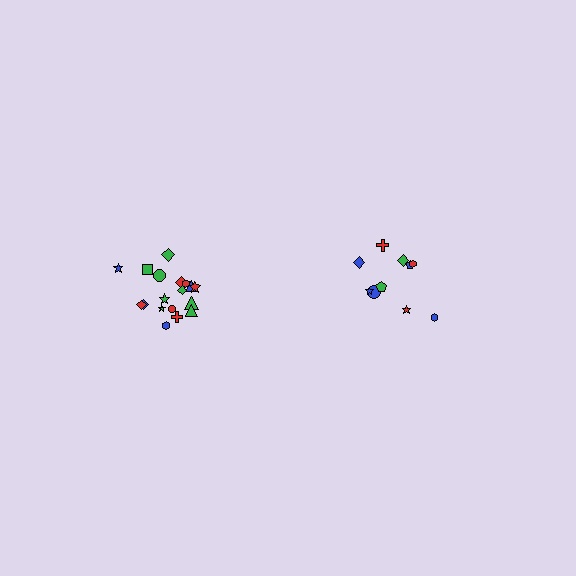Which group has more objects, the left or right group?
The left group.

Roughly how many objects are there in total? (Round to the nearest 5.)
Roughly 30 objects in total.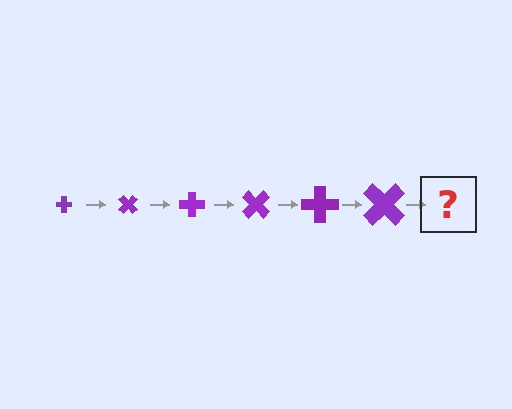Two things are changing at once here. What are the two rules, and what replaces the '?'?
The two rules are that the cross grows larger each step and it rotates 45 degrees each step. The '?' should be a cross, larger than the previous one and rotated 270 degrees from the start.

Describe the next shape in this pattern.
It should be a cross, larger than the previous one and rotated 270 degrees from the start.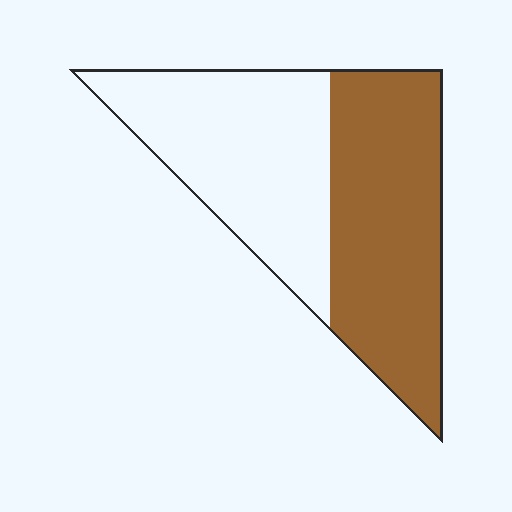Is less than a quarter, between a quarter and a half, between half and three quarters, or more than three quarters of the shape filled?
Between half and three quarters.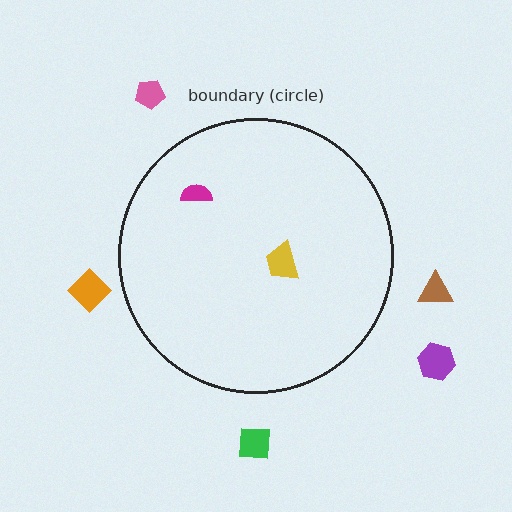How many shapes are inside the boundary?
2 inside, 5 outside.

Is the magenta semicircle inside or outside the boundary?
Inside.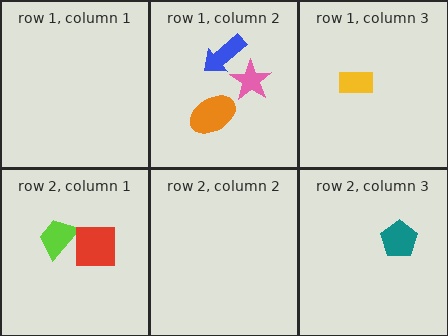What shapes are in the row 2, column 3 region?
The teal pentagon.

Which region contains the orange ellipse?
The row 1, column 2 region.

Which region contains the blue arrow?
The row 1, column 2 region.